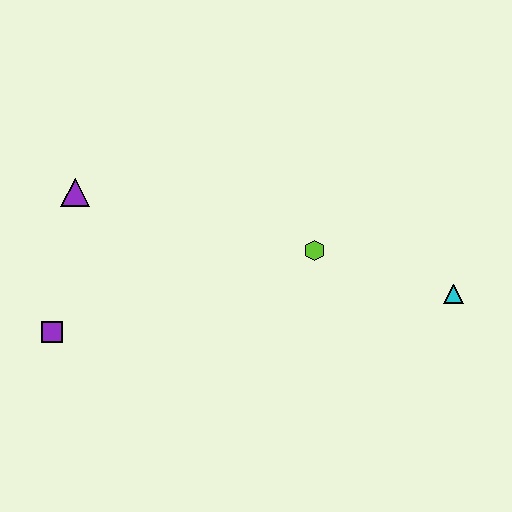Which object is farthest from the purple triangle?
The cyan triangle is farthest from the purple triangle.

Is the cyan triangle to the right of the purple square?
Yes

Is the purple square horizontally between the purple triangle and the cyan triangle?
No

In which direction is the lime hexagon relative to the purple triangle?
The lime hexagon is to the right of the purple triangle.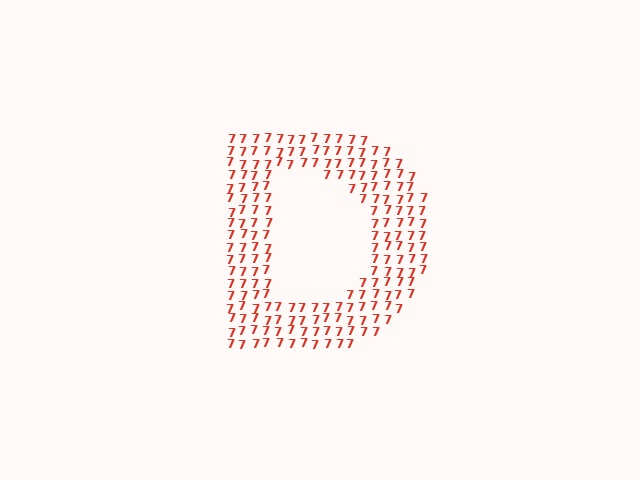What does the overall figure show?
The overall figure shows the letter D.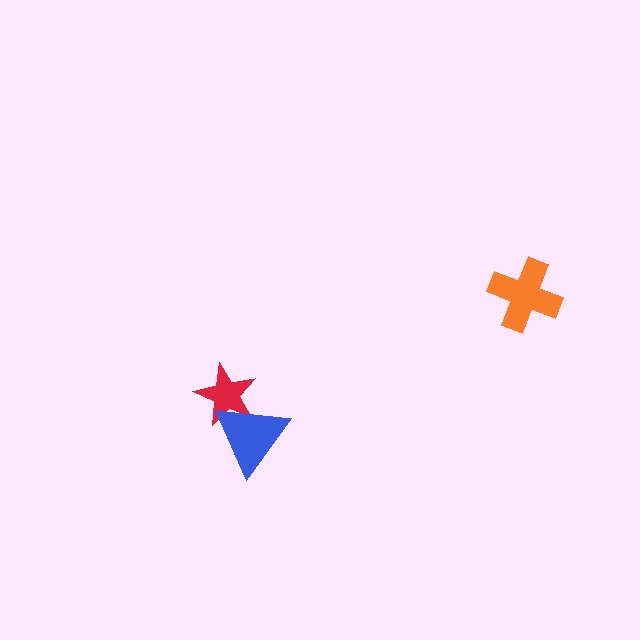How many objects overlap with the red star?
1 object overlaps with the red star.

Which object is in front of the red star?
The blue triangle is in front of the red star.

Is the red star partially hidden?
Yes, it is partially covered by another shape.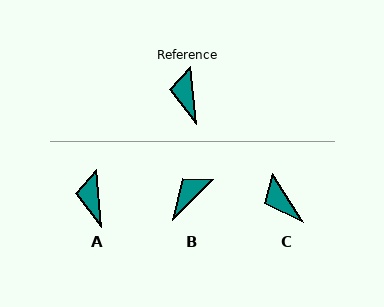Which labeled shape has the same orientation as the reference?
A.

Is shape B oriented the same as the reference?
No, it is off by about 50 degrees.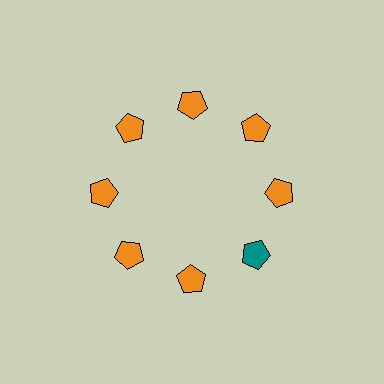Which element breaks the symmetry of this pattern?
The teal pentagon at roughly the 4 o'clock position breaks the symmetry. All other shapes are orange pentagons.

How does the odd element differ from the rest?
It has a different color: teal instead of orange.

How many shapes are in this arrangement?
There are 8 shapes arranged in a ring pattern.